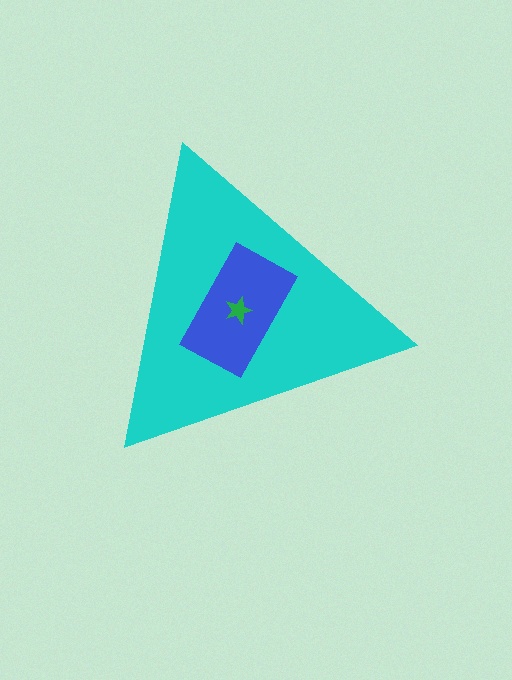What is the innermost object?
The green star.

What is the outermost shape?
The cyan triangle.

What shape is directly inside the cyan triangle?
The blue rectangle.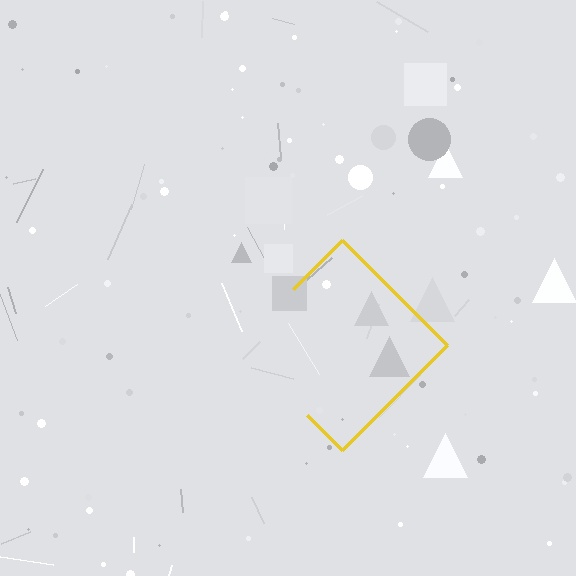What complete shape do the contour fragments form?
The contour fragments form a diamond.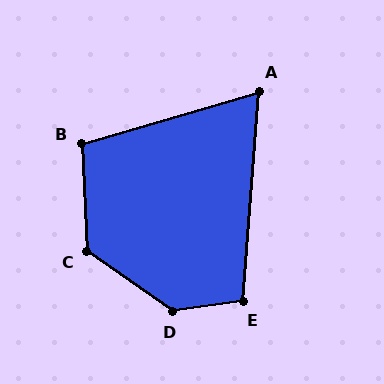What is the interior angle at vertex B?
Approximately 103 degrees (obtuse).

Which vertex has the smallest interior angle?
A, at approximately 69 degrees.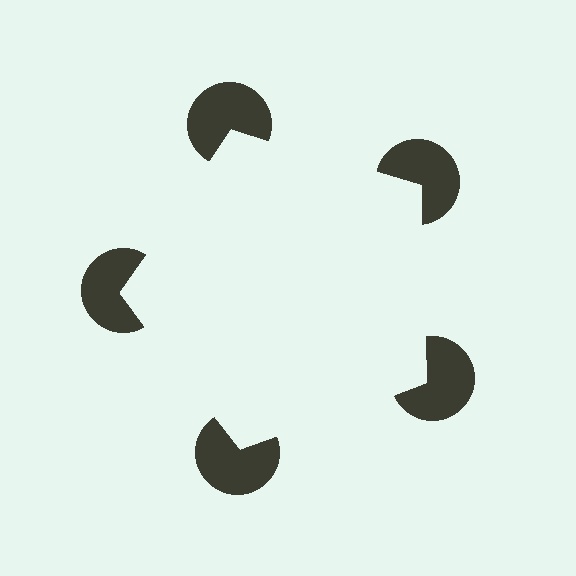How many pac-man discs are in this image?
There are 5 — one at each vertex of the illusory pentagon.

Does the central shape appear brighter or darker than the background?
It typically appears slightly brighter than the background, even though no actual brightness change is drawn.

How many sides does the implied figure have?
5 sides.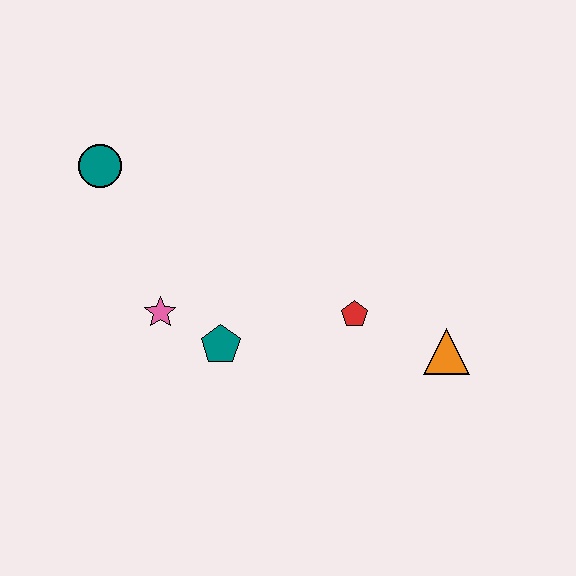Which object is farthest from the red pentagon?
The teal circle is farthest from the red pentagon.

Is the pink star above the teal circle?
No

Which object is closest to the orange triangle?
The red pentagon is closest to the orange triangle.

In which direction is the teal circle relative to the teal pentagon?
The teal circle is above the teal pentagon.